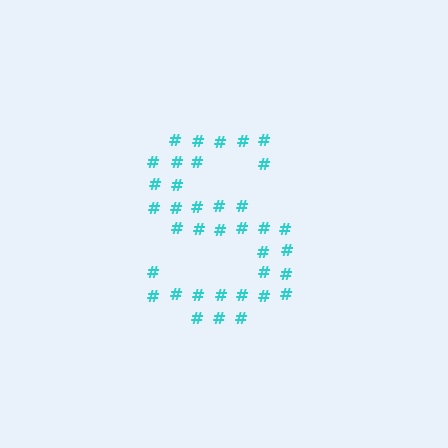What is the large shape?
The large shape is the letter S.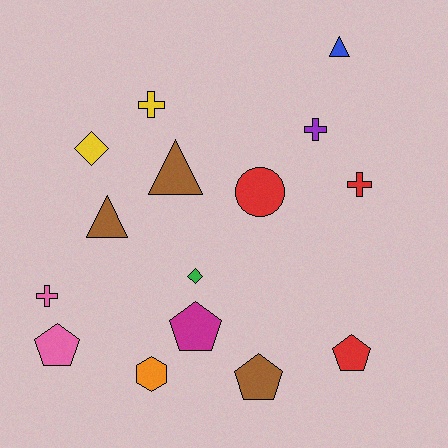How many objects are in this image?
There are 15 objects.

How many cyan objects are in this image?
There are no cyan objects.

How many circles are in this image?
There is 1 circle.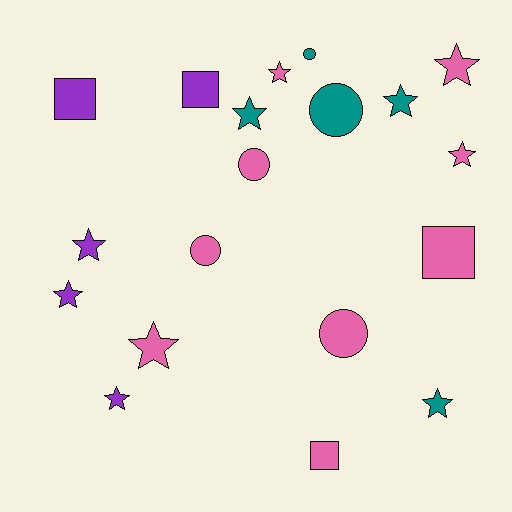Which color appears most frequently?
Pink, with 9 objects.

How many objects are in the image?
There are 19 objects.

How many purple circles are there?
There are no purple circles.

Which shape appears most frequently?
Star, with 10 objects.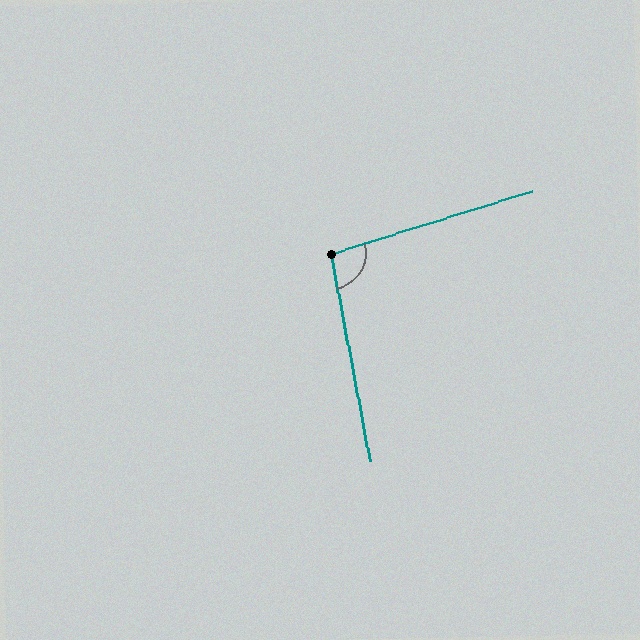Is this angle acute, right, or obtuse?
It is obtuse.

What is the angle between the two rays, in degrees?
Approximately 97 degrees.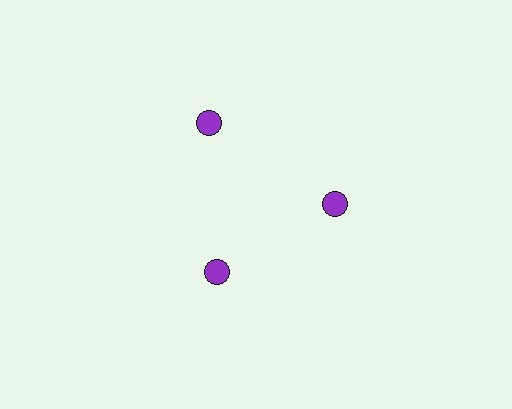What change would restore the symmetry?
The symmetry would be restored by moving it inward, back onto the ring so that all 3 circles sit at equal angles and equal distance from the center.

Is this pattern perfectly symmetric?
No. The 3 purple circles are arranged in a ring, but one element near the 11 o'clock position is pushed outward from the center, breaking the 3-fold rotational symmetry.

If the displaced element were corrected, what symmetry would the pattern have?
It would have 3-fold rotational symmetry — the pattern would map onto itself every 120 degrees.